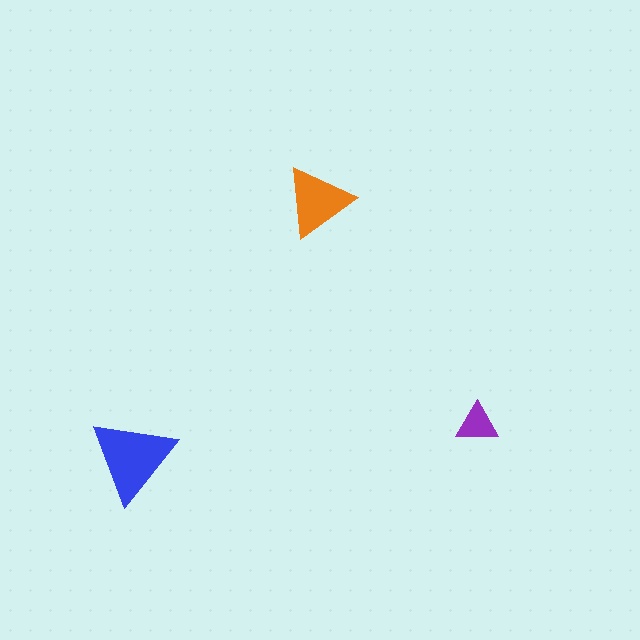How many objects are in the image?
There are 3 objects in the image.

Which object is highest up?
The orange triangle is topmost.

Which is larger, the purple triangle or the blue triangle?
The blue one.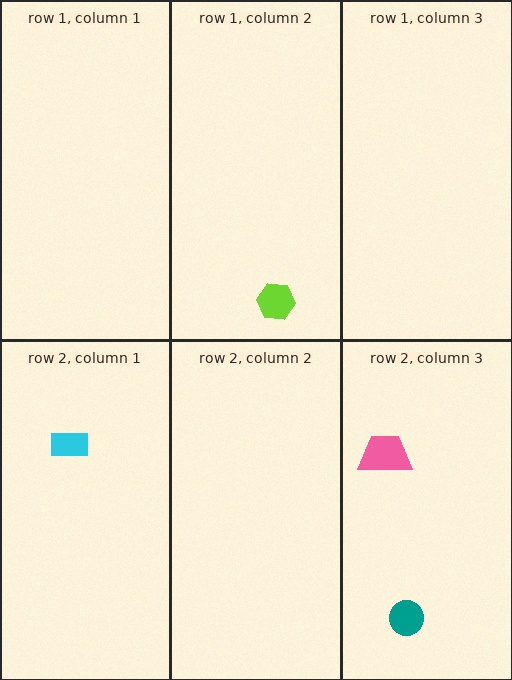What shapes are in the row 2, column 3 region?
The teal circle, the pink trapezoid.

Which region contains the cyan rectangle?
The row 2, column 1 region.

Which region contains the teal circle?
The row 2, column 3 region.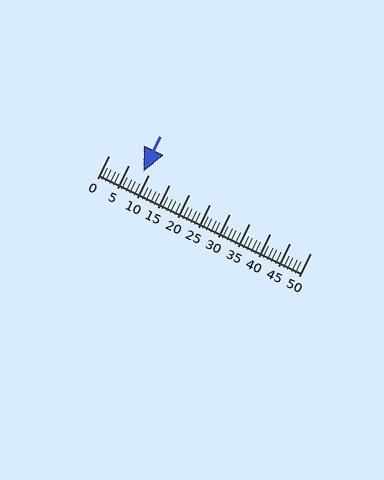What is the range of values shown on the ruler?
The ruler shows values from 0 to 50.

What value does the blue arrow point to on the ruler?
The blue arrow points to approximately 9.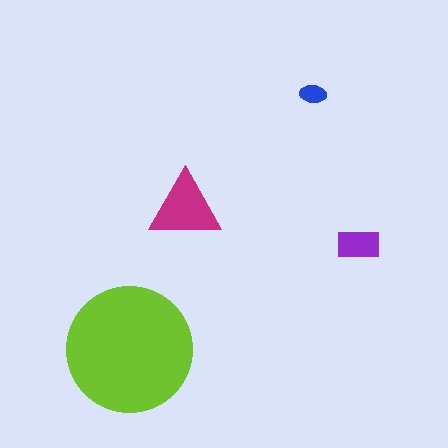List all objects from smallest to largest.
The blue ellipse, the purple rectangle, the magenta triangle, the lime circle.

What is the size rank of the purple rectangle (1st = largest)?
3rd.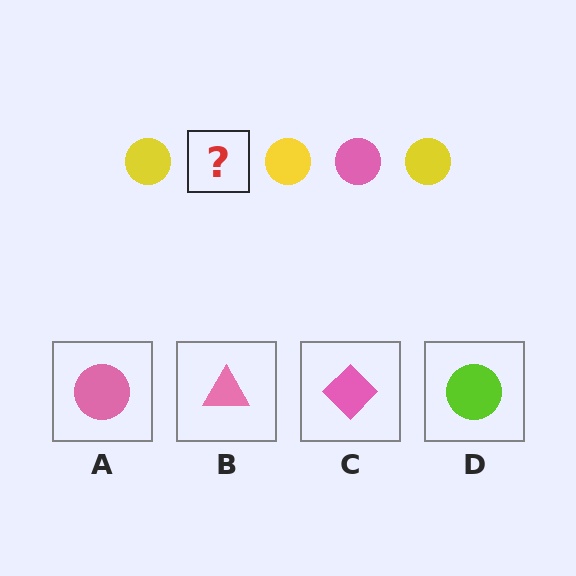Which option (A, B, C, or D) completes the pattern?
A.